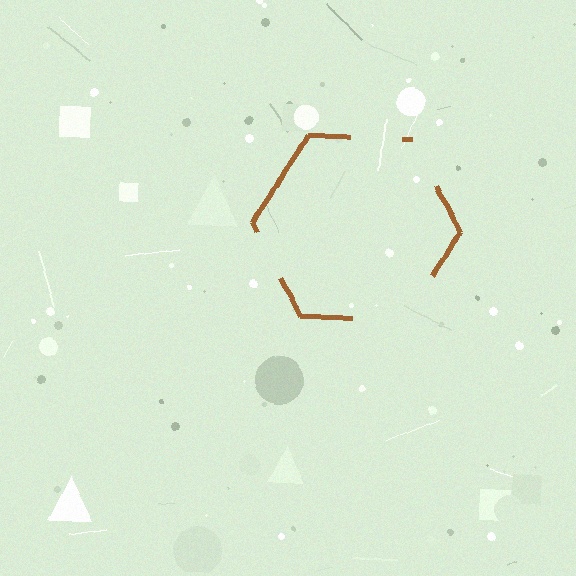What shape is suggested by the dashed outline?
The dashed outline suggests a hexagon.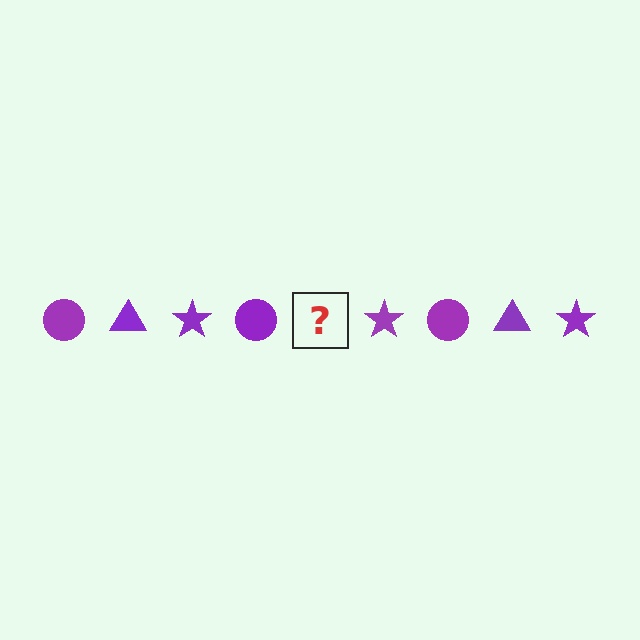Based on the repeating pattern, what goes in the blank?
The blank should be a purple triangle.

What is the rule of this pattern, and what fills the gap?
The rule is that the pattern cycles through circle, triangle, star shapes in purple. The gap should be filled with a purple triangle.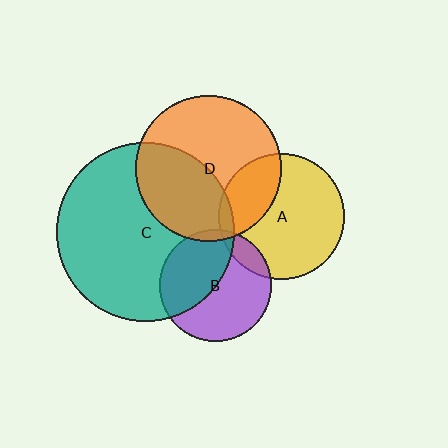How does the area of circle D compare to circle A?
Approximately 1.3 times.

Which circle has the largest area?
Circle C (teal).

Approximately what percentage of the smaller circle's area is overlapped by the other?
Approximately 30%.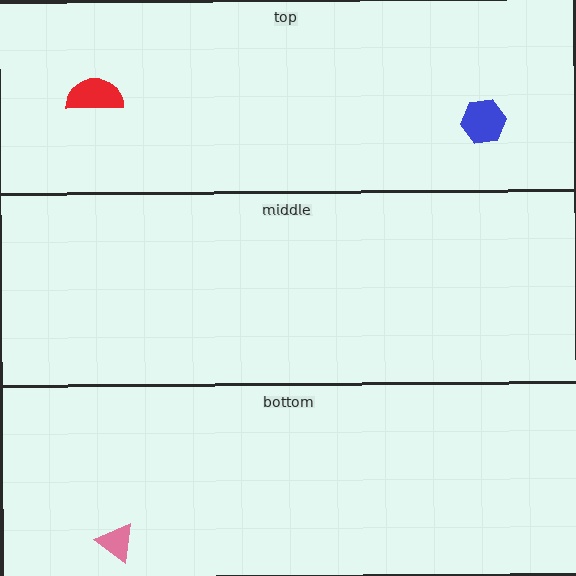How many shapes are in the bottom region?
1.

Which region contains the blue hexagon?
The top region.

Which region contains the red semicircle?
The top region.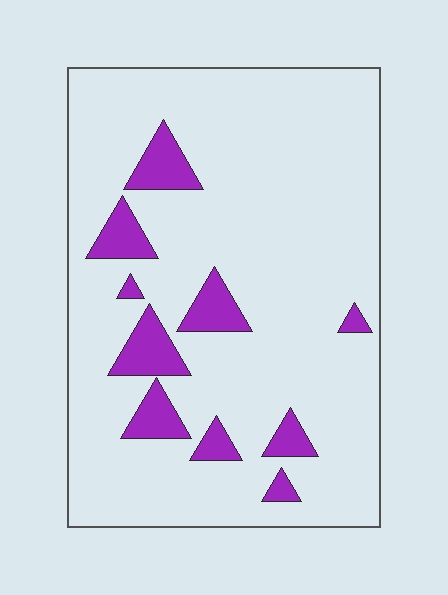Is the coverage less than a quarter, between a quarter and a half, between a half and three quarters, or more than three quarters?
Less than a quarter.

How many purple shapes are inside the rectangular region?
10.